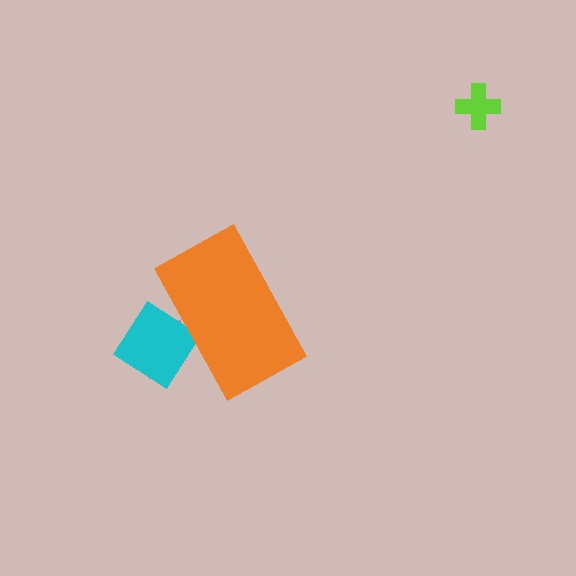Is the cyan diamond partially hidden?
Yes, the cyan diamond is partially hidden behind the orange rectangle.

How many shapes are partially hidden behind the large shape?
2 shapes are partially hidden.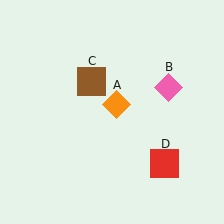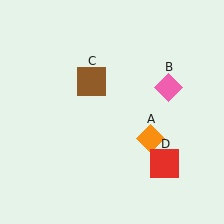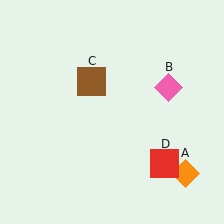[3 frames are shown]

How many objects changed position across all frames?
1 object changed position: orange diamond (object A).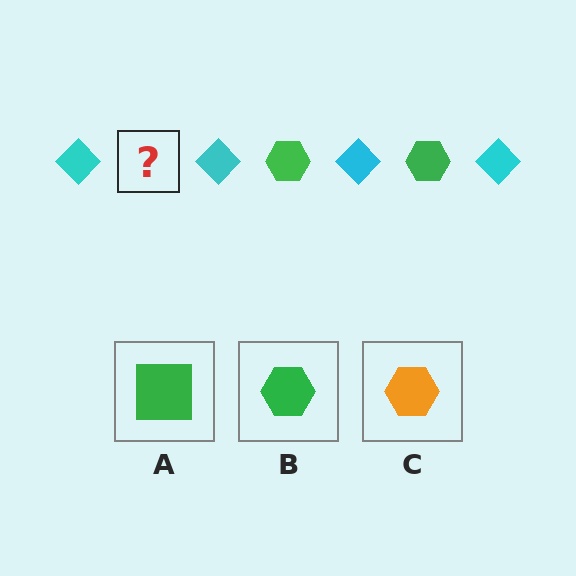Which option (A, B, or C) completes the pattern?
B.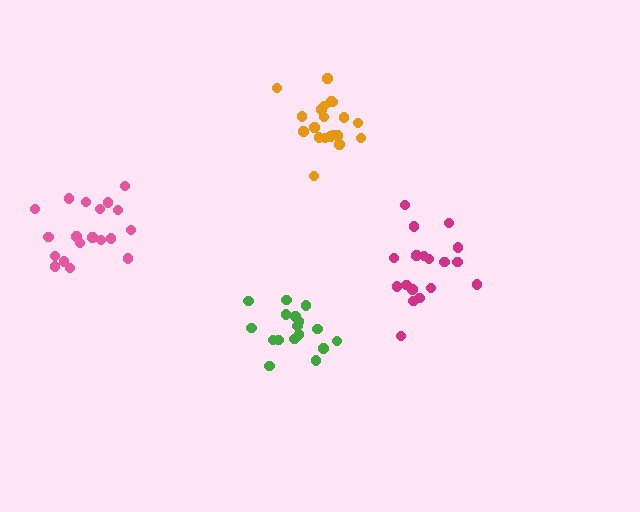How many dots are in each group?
Group 1: 18 dots, Group 2: 19 dots, Group 3: 20 dots, Group 4: 17 dots (74 total).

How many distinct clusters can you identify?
There are 4 distinct clusters.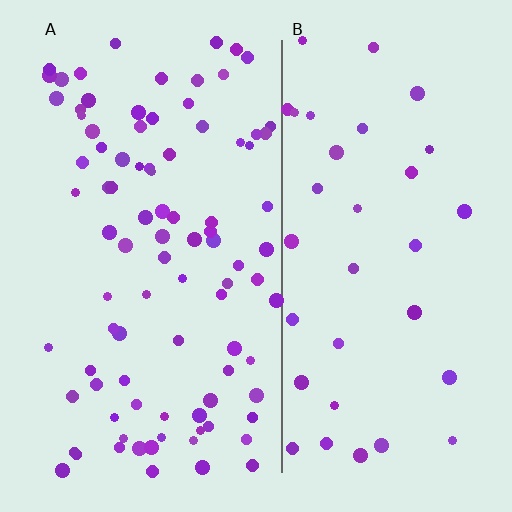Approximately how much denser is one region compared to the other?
Approximately 2.6× — region A over region B.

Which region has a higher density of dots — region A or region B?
A (the left).